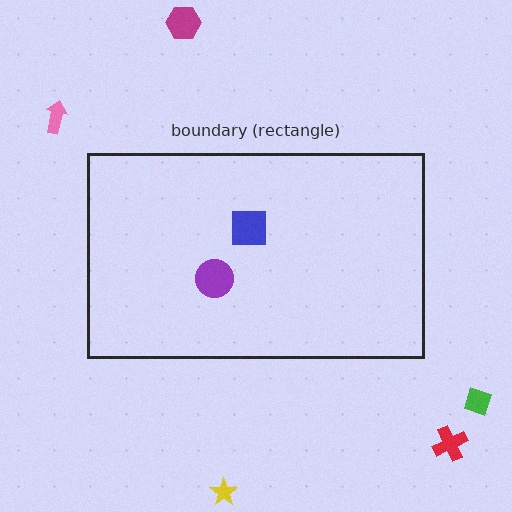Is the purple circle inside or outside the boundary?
Inside.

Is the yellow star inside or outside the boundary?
Outside.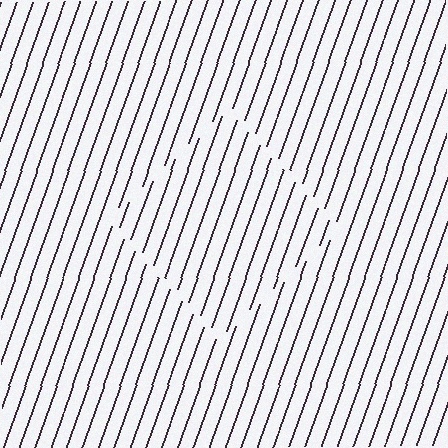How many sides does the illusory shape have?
4 sides — the line-ends trace a square.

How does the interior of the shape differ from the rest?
The interior of the shape contains the same grating, shifted by half a period — the contour is defined by the phase discontinuity where line-ends from the inner and outer gratings abut.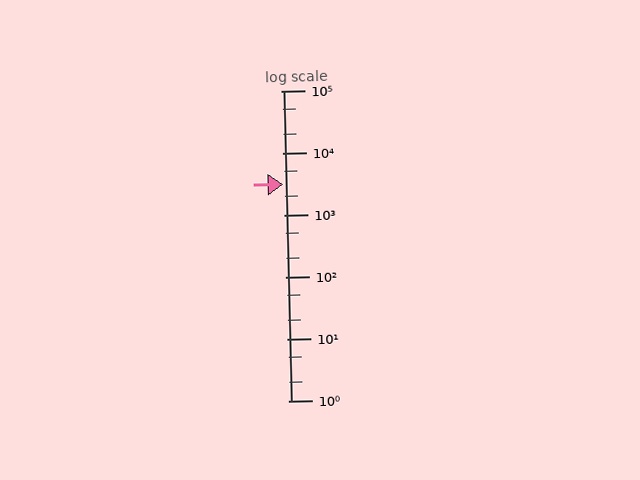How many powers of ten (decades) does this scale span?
The scale spans 5 decades, from 1 to 100000.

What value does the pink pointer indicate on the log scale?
The pointer indicates approximately 3100.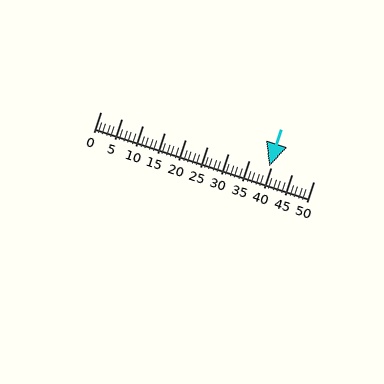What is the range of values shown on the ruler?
The ruler shows values from 0 to 50.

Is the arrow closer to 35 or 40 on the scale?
The arrow is closer to 40.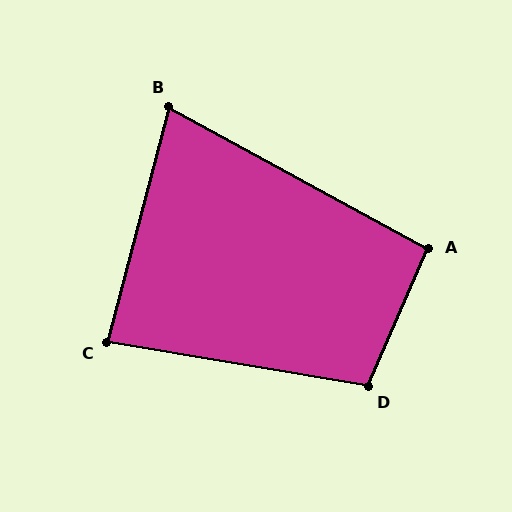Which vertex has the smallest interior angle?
B, at approximately 76 degrees.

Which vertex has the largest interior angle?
D, at approximately 104 degrees.